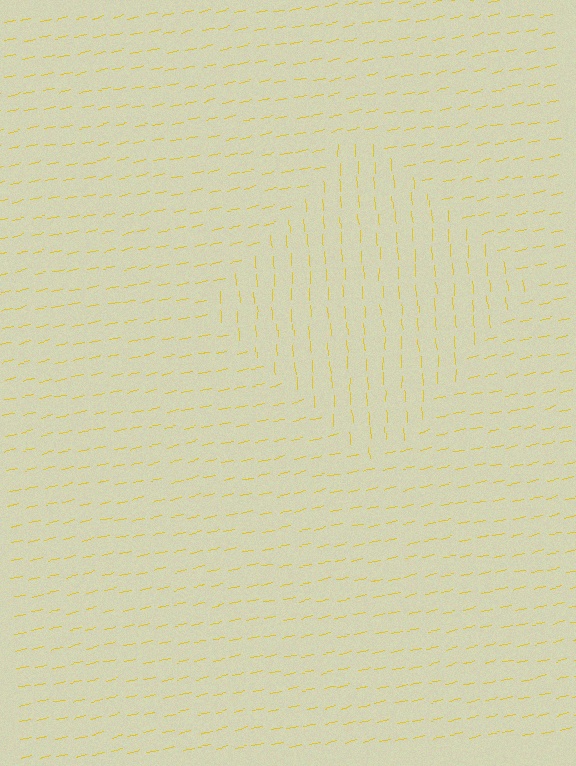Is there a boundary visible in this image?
Yes, there is a texture boundary formed by a change in line orientation.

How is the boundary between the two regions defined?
The boundary is defined purely by a change in line orientation (approximately 80 degrees difference). All lines are the same color and thickness.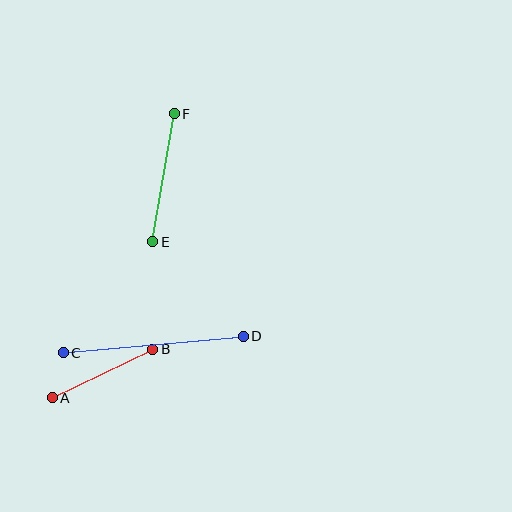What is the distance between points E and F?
The distance is approximately 130 pixels.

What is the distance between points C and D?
The distance is approximately 181 pixels.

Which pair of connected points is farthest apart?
Points C and D are farthest apart.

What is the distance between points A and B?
The distance is approximately 112 pixels.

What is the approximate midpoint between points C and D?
The midpoint is at approximately (153, 344) pixels.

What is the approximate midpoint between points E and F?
The midpoint is at approximately (163, 178) pixels.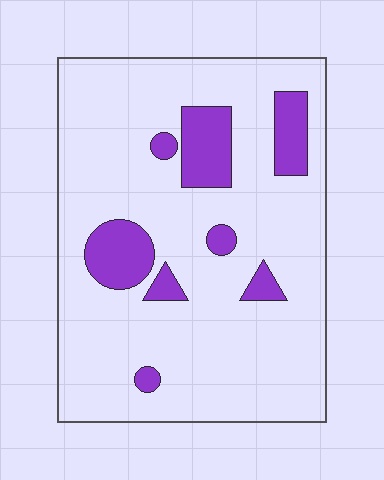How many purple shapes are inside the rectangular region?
8.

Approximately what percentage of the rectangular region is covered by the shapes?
Approximately 15%.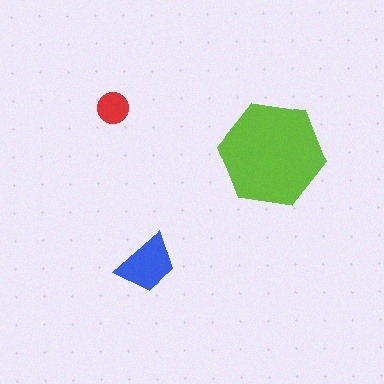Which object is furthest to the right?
The lime hexagon is rightmost.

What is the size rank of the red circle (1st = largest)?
3rd.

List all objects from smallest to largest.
The red circle, the blue trapezoid, the lime hexagon.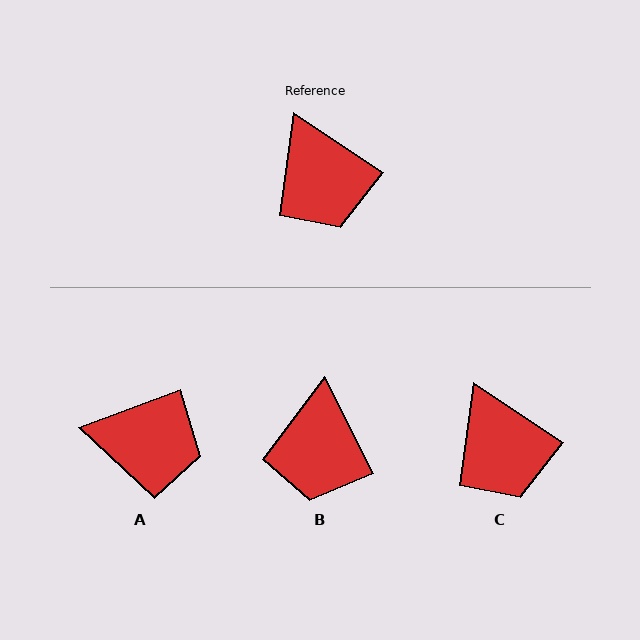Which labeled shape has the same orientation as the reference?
C.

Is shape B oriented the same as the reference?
No, it is off by about 29 degrees.